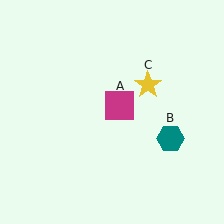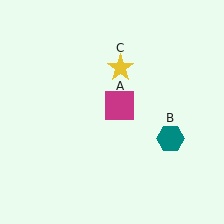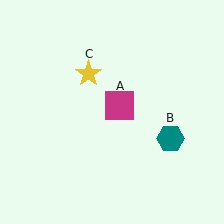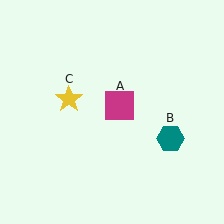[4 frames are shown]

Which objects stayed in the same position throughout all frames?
Magenta square (object A) and teal hexagon (object B) remained stationary.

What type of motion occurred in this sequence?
The yellow star (object C) rotated counterclockwise around the center of the scene.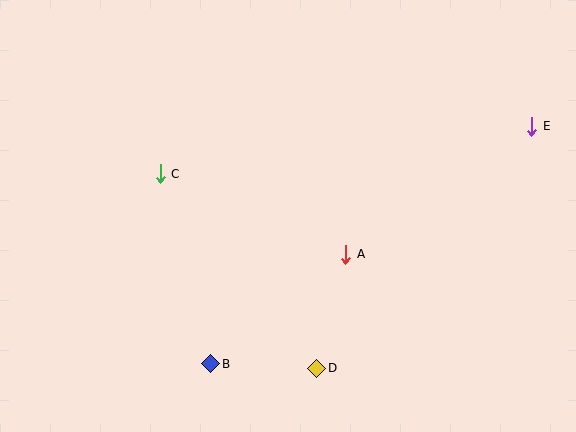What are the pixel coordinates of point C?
Point C is at (160, 174).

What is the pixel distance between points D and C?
The distance between D and C is 250 pixels.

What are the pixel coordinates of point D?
Point D is at (317, 368).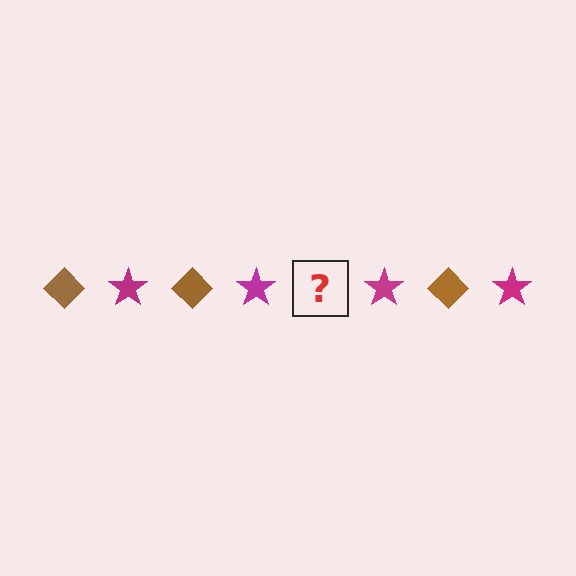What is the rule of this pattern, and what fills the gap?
The rule is that the pattern alternates between brown diamond and magenta star. The gap should be filled with a brown diamond.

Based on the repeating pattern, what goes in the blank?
The blank should be a brown diamond.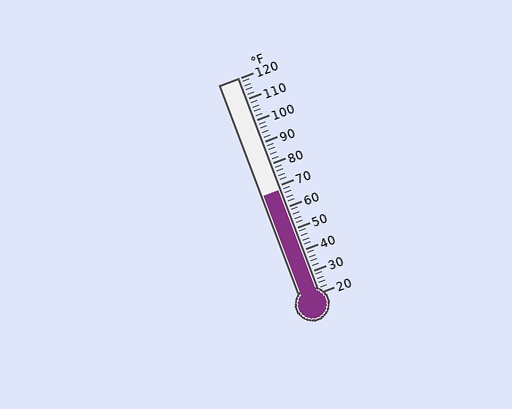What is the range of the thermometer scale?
The thermometer scale ranges from 20°F to 120°F.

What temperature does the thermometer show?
The thermometer shows approximately 68°F.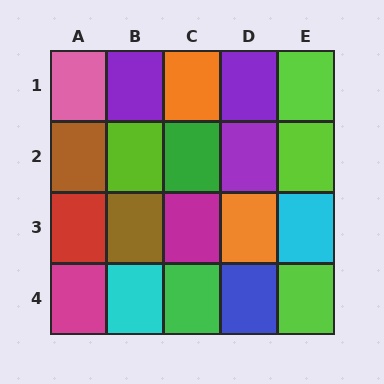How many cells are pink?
1 cell is pink.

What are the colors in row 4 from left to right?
Magenta, cyan, green, blue, lime.